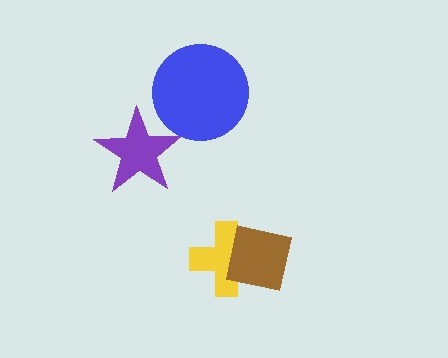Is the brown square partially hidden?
No, no other shape covers it.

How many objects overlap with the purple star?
0 objects overlap with the purple star.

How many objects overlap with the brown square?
1 object overlaps with the brown square.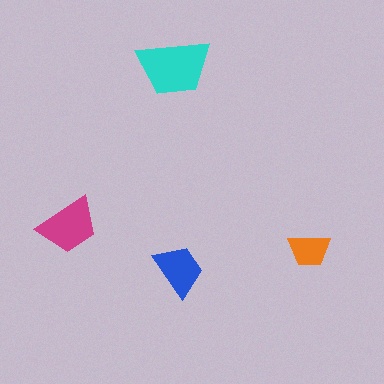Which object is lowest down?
The blue trapezoid is bottommost.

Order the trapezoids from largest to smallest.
the cyan one, the magenta one, the blue one, the orange one.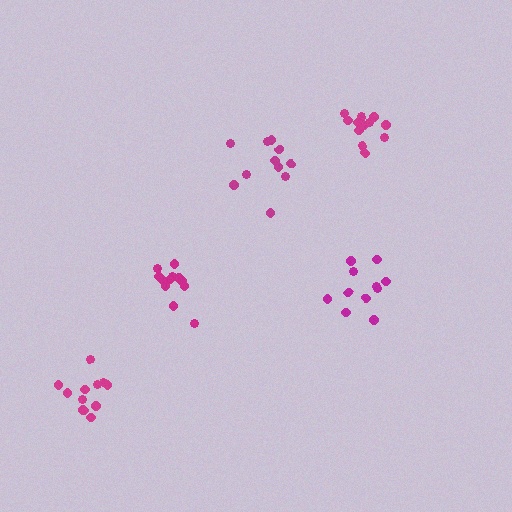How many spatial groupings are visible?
There are 5 spatial groupings.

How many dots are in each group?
Group 1: 11 dots, Group 2: 11 dots, Group 3: 12 dots, Group 4: 12 dots, Group 5: 12 dots (58 total).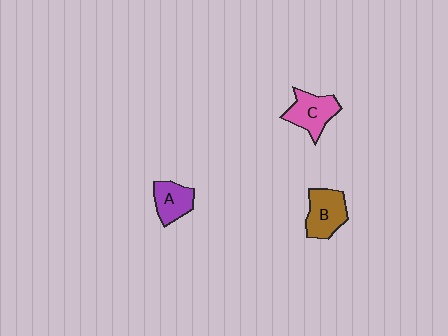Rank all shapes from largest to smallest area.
From largest to smallest: B (brown), C (pink), A (purple).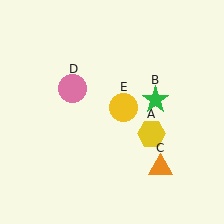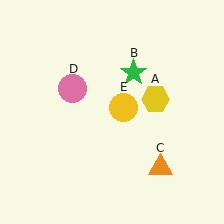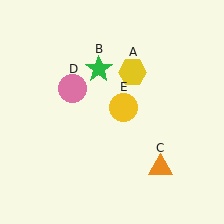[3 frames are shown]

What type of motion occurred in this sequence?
The yellow hexagon (object A), green star (object B) rotated counterclockwise around the center of the scene.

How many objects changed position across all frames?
2 objects changed position: yellow hexagon (object A), green star (object B).